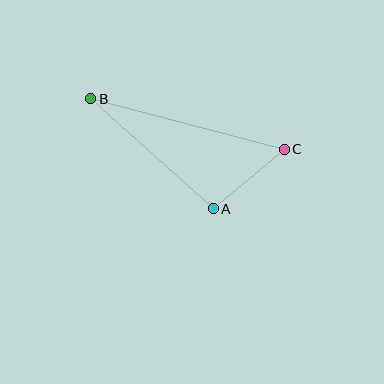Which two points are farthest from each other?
Points B and C are farthest from each other.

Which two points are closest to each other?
Points A and C are closest to each other.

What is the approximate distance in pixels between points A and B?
The distance between A and B is approximately 164 pixels.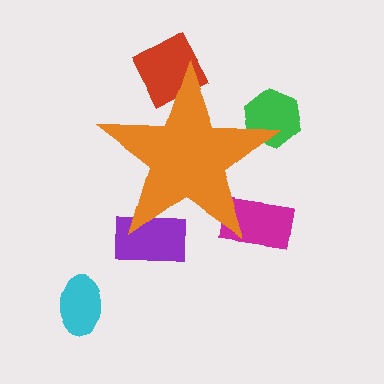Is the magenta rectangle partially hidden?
Yes, the magenta rectangle is partially hidden behind the orange star.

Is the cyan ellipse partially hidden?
No, the cyan ellipse is fully visible.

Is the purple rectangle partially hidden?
Yes, the purple rectangle is partially hidden behind the orange star.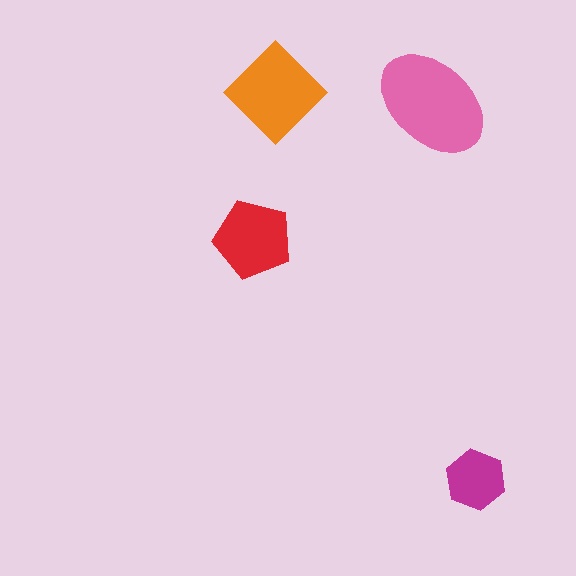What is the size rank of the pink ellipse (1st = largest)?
1st.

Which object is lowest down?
The magenta hexagon is bottommost.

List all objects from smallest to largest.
The magenta hexagon, the red pentagon, the orange diamond, the pink ellipse.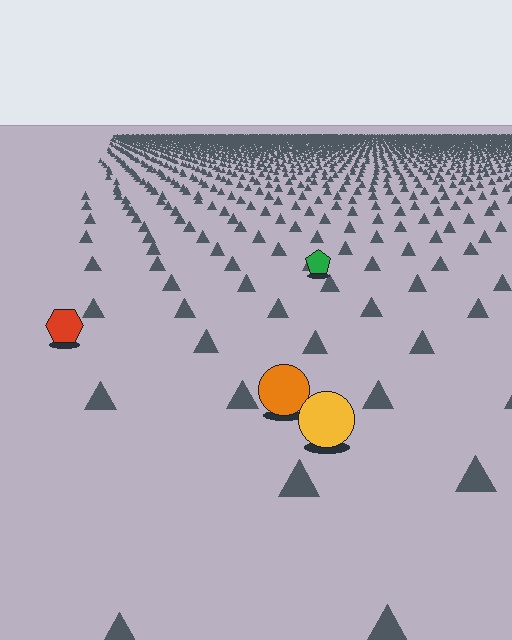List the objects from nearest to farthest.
From nearest to farthest: the yellow circle, the orange circle, the red hexagon, the green pentagon.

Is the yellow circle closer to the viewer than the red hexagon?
Yes. The yellow circle is closer — you can tell from the texture gradient: the ground texture is coarser near it.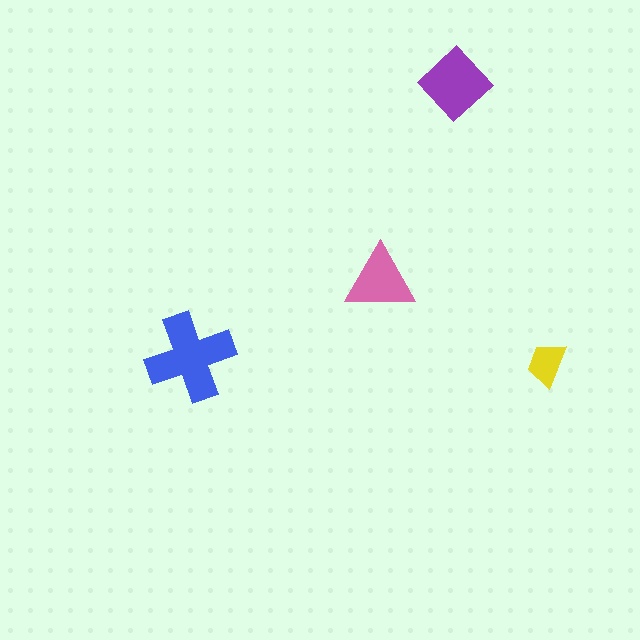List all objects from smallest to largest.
The yellow trapezoid, the pink triangle, the purple diamond, the blue cross.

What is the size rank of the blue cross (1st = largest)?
1st.